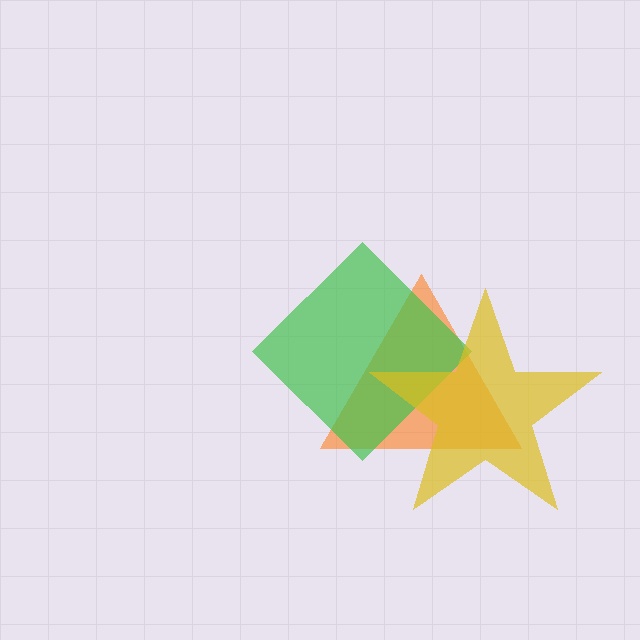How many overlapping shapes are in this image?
There are 3 overlapping shapes in the image.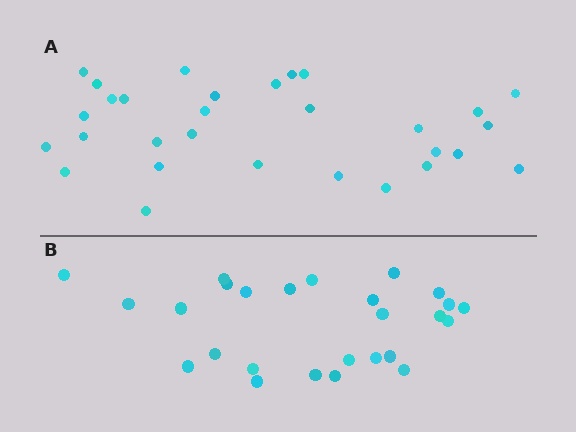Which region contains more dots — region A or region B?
Region A (the top region) has more dots.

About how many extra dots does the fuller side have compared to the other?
Region A has about 4 more dots than region B.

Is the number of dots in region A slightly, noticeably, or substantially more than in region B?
Region A has only slightly more — the two regions are fairly close. The ratio is roughly 1.2 to 1.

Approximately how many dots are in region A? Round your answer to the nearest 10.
About 30 dots.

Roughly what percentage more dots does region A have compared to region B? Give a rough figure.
About 15% more.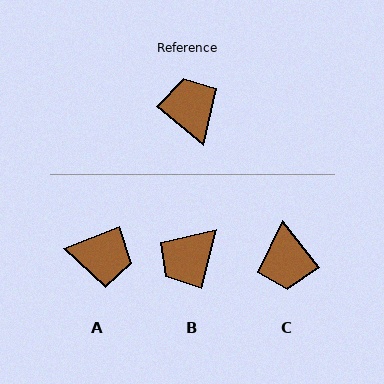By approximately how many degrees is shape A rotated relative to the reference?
Approximately 119 degrees clockwise.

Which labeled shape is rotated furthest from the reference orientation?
C, about 168 degrees away.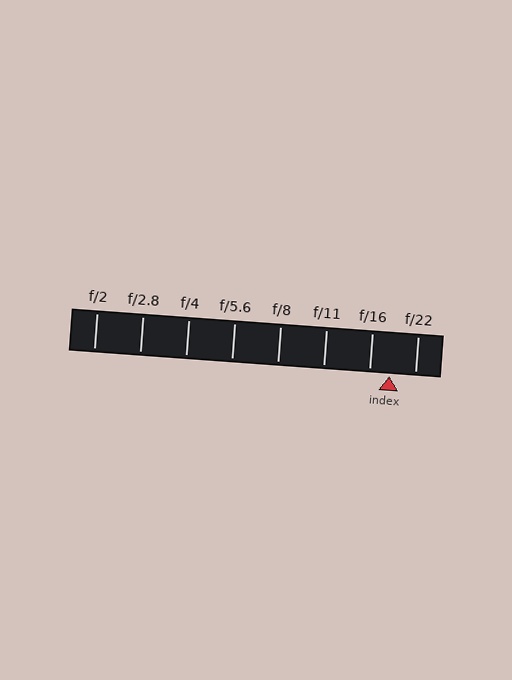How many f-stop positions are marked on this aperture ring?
There are 8 f-stop positions marked.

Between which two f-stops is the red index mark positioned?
The index mark is between f/16 and f/22.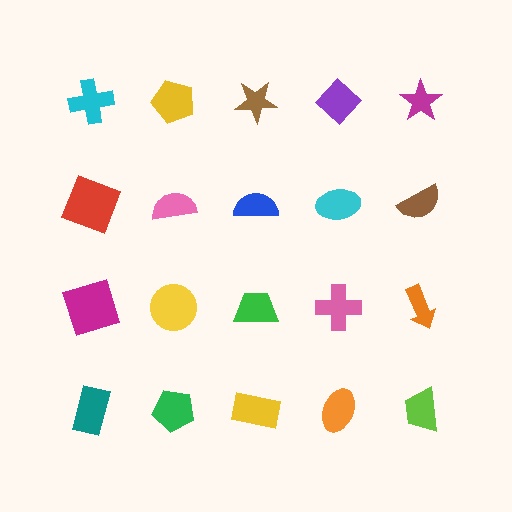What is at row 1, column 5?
A magenta star.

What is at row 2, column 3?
A blue semicircle.